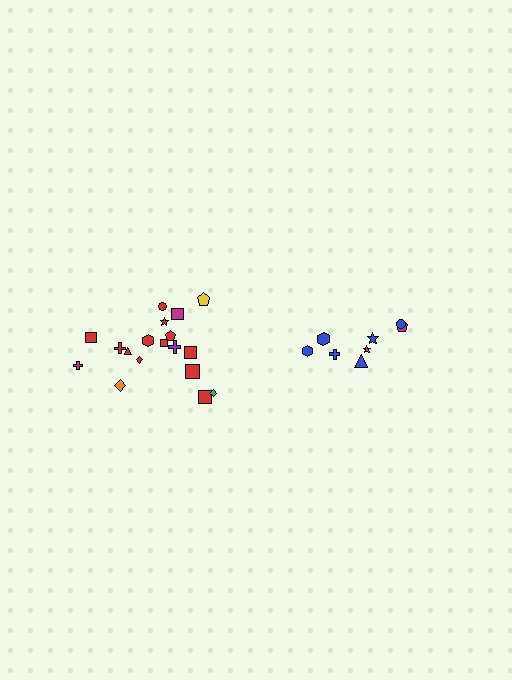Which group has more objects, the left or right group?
The left group.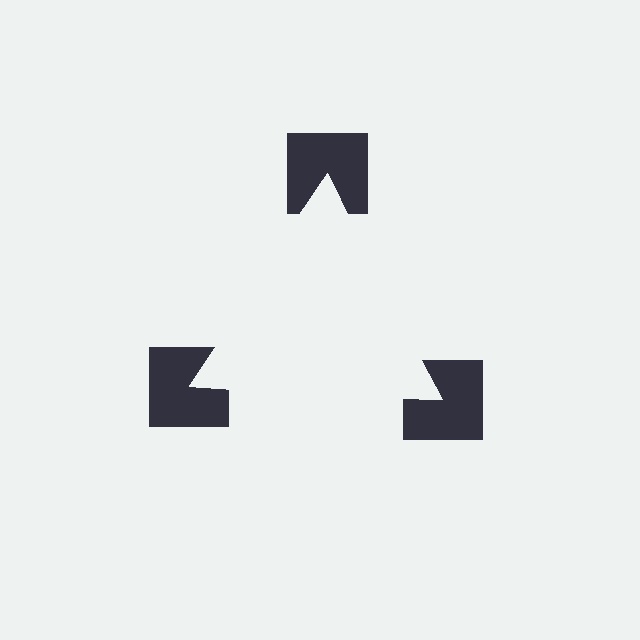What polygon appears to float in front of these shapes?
An illusory triangle — its edges are inferred from the aligned wedge cuts in the notched squares, not physically drawn.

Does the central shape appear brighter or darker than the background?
It typically appears slightly brighter than the background, even though no actual brightness change is drawn.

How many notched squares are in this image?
There are 3 — one at each vertex of the illusory triangle.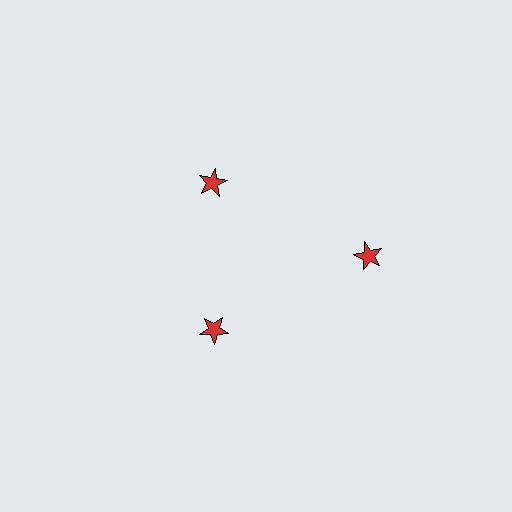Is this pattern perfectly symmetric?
No. The 3 red stars are arranged in a ring, but one element near the 3 o'clock position is pushed outward from the center, breaking the 3-fold rotational symmetry.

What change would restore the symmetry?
The symmetry would be restored by moving it inward, back onto the ring so that all 3 stars sit at equal angles and equal distance from the center.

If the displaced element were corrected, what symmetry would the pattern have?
It would have 3-fold rotational symmetry — the pattern would map onto itself every 120 degrees.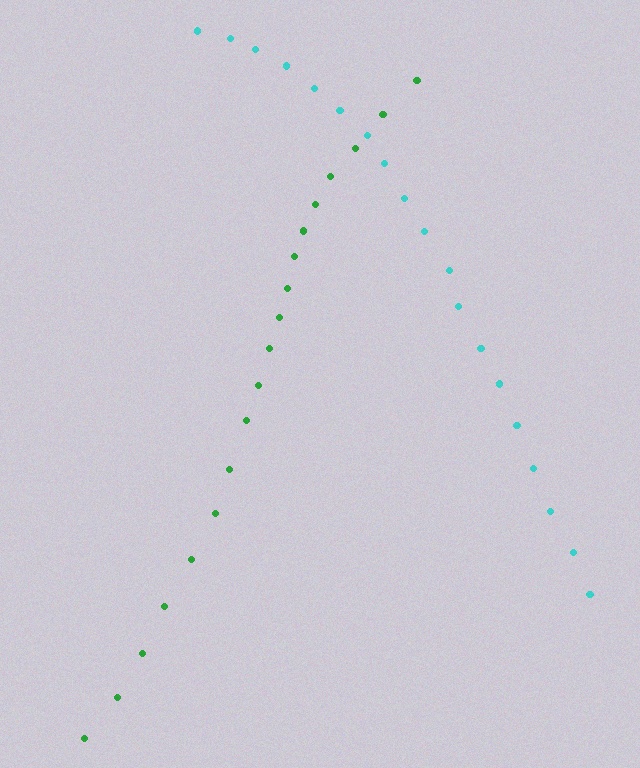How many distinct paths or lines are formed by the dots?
There are 2 distinct paths.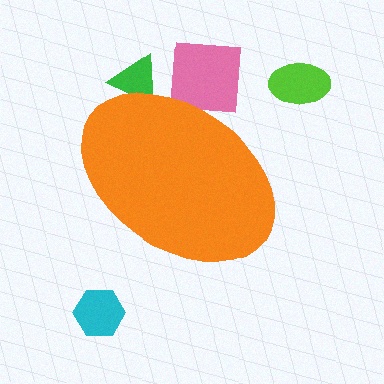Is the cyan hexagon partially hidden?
No, the cyan hexagon is fully visible.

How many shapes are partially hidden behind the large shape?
2 shapes are partially hidden.